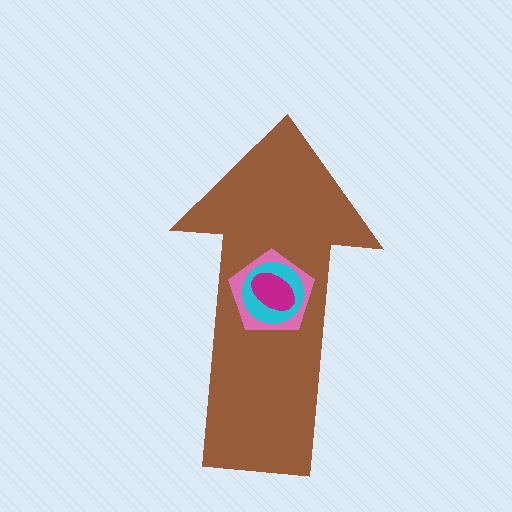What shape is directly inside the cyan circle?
The magenta ellipse.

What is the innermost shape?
The magenta ellipse.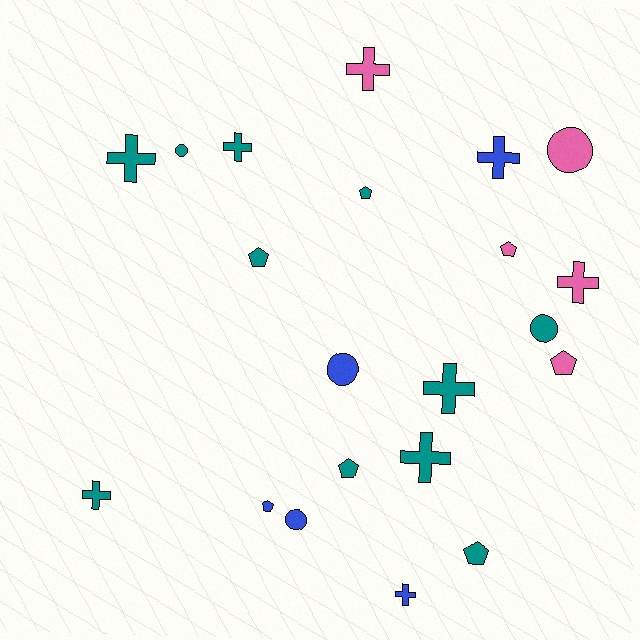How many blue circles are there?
There are 2 blue circles.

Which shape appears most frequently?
Cross, with 9 objects.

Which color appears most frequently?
Teal, with 11 objects.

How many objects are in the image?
There are 21 objects.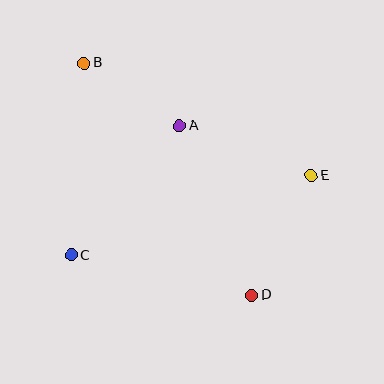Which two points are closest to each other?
Points A and B are closest to each other.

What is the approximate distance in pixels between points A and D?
The distance between A and D is approximately 184 pixels.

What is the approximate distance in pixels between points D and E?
The distance between D and E is approximately 133 pixels.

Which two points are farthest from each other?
Points B and D are farthest from each other.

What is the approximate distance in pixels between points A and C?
The distance between A and C is approximately 168 pixels.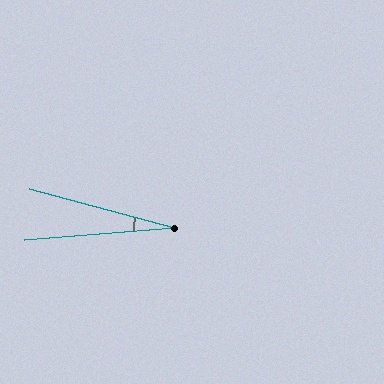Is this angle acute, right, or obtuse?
It is acute.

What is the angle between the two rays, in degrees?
Approximately 20 degrees.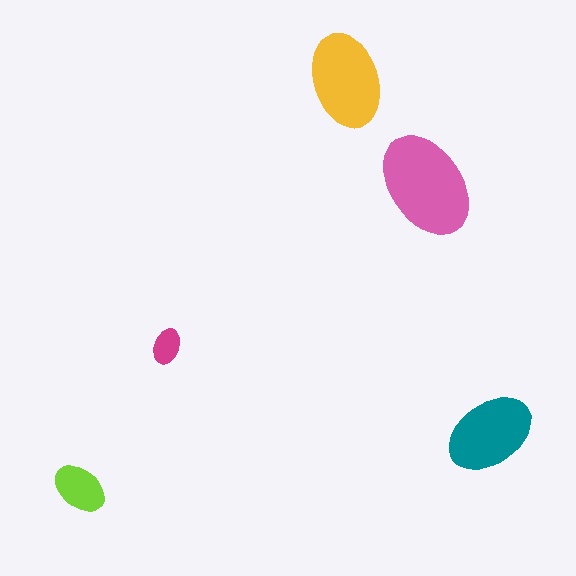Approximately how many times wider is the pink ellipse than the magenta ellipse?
About 3 times wider.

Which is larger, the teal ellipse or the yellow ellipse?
The yellow one.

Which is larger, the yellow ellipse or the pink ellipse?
The pink one.